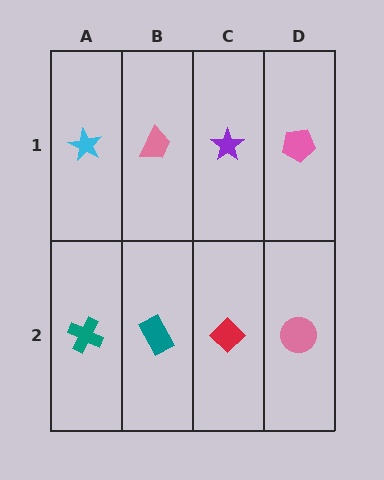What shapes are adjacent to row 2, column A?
A cyan star (row 1, column A), a teal rectangle (row 2, column B).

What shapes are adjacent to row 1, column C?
A red diamond (row 2, column C), a pink trapezoid (row 1, column B), a pink pentagon (row 1, column D).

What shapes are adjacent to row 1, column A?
A teal cross (row 2, column A), a pink trapezoid (row 1, column B).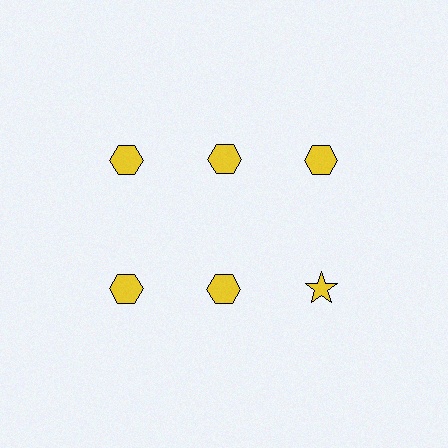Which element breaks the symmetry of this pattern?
The yellow star in the second row, center column breaks the symmetry. All other shapes are yellow hexagons.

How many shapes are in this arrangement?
There are 6 shapes arranged in a grid pattern.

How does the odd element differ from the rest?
It has a different shape: star instead of hexagon.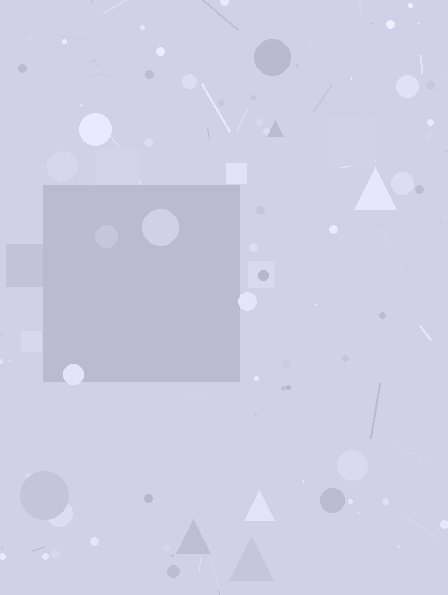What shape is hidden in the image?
A square is hidden in the image.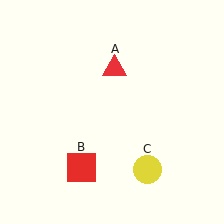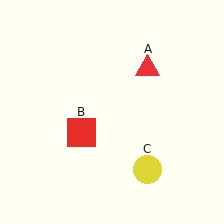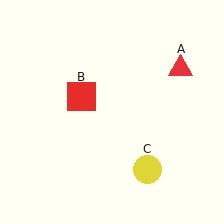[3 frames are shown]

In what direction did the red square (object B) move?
The red square (object B) moved up.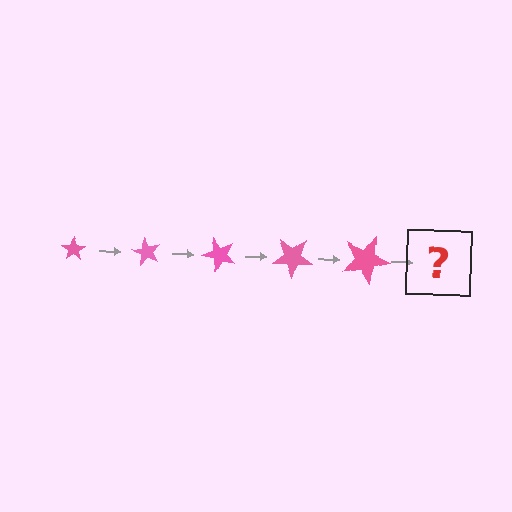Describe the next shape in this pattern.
It should be a star, larger than the previous one and rotated 300 degrees from the start.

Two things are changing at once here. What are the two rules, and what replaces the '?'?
The two rules are that the star grows larger each step and it rotates 60 degrees each step. The '?' should be a star, larger than the previous one and rotated 300 degrees from the start.